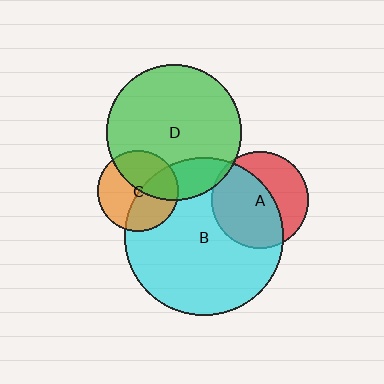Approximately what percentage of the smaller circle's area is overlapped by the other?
Approximately 40%.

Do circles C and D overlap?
Yes.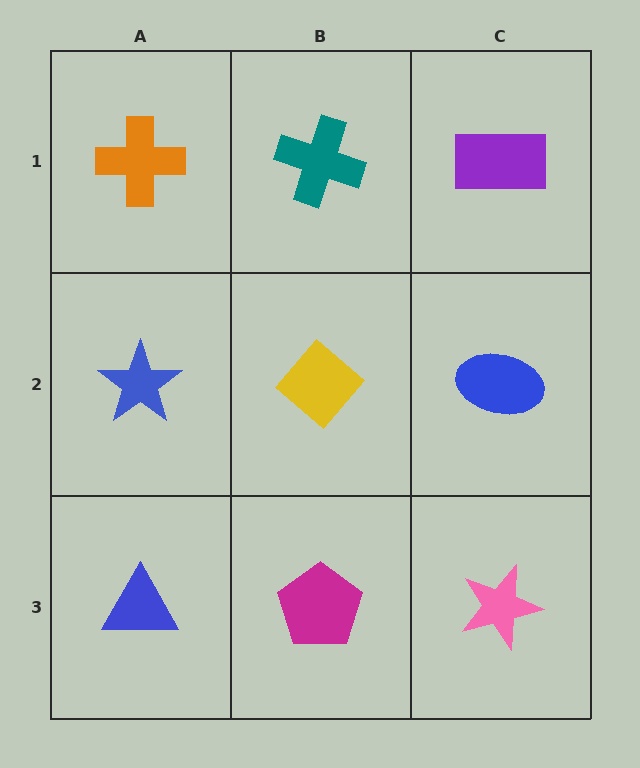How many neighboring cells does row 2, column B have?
4.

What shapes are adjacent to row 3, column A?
A blue star (row 2, column A), a magenta pentagon (row 3, column B).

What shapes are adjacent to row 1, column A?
A blue star (row 2, column A), a teal cross (row 1, column B).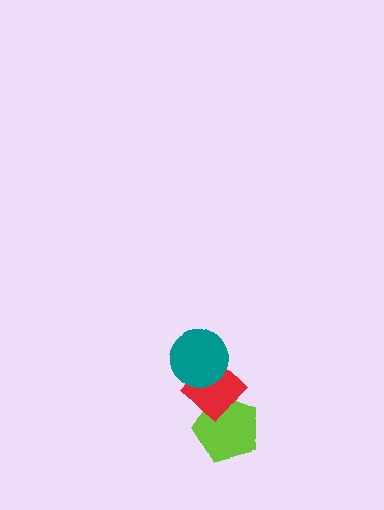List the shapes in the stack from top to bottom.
From top to bottom: the teal circle, the red diamond, the lime pentagon.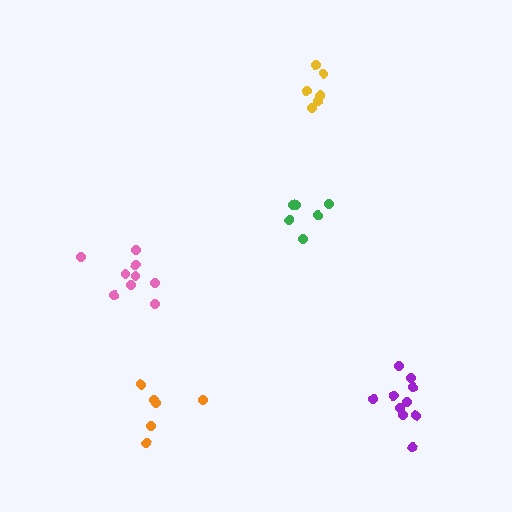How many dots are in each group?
Group 1: 6 dots, Group 2: 6 dots, Group 3: 6 dots, Group 4: 10 dots, Group 5: 9 dots (37 total).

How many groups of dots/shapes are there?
There are 5 groups.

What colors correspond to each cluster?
The clusters are colored: yellow, green, orange, purple, pink.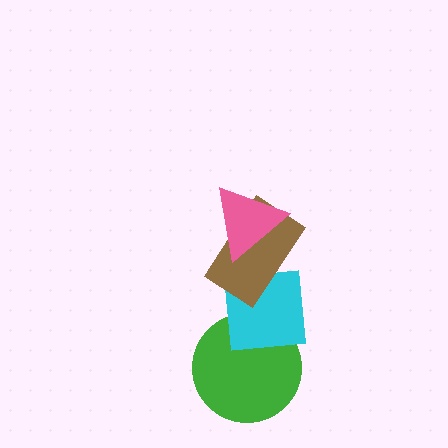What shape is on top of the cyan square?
The brown rectangle is on top of the cyan square.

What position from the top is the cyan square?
The cyan square is 3rd from the top.